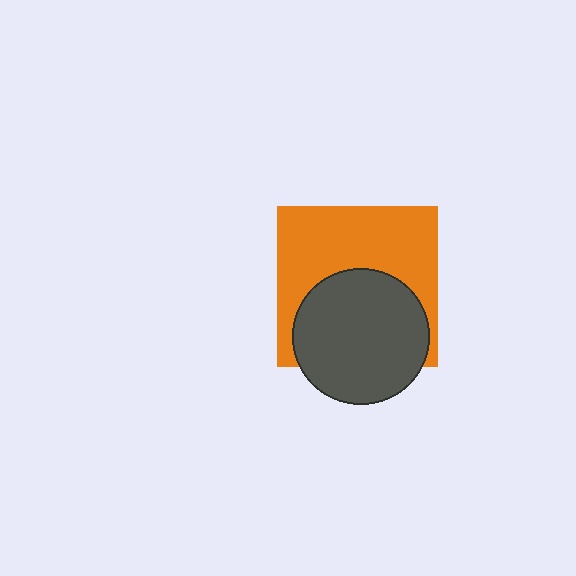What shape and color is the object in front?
The object in front is a dark gray circle.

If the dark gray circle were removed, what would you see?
You would see the complete orange square.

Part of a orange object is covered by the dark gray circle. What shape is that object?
It is a square.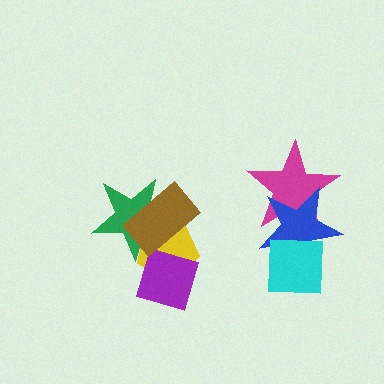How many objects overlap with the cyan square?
1 object overlaps with the cyan square.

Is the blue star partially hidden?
Yes, it is partially covered by another shape.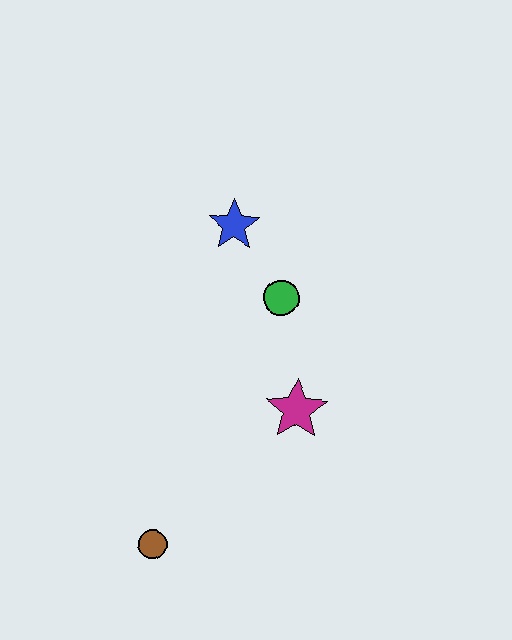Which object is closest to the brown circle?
The magenta star is closest to the brown circle.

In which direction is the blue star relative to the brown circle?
The blue star is above the brown circle.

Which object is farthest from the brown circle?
The blue star is farthest from the brown circle.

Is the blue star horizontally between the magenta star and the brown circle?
Yes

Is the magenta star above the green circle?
No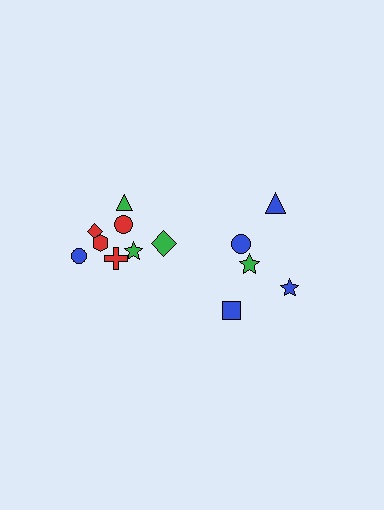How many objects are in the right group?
There are 5 objects.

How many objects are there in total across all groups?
There are 13 objects.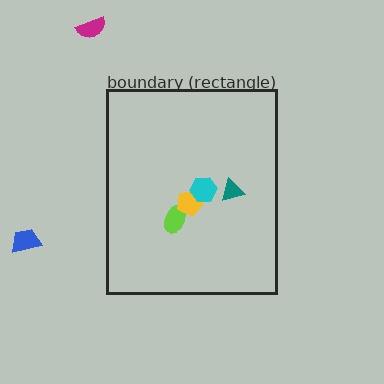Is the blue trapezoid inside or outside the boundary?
Outside.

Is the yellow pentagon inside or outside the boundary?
Inside.